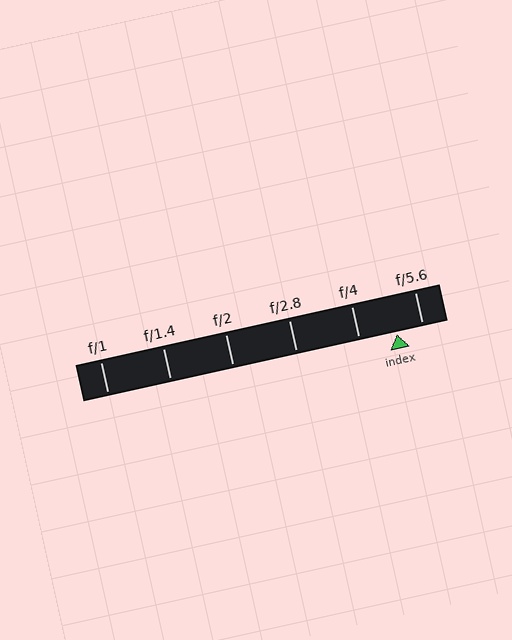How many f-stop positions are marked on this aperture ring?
There are 6 f-stop positions marked.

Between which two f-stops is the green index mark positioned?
The index mark is between f/4 and f/5.6.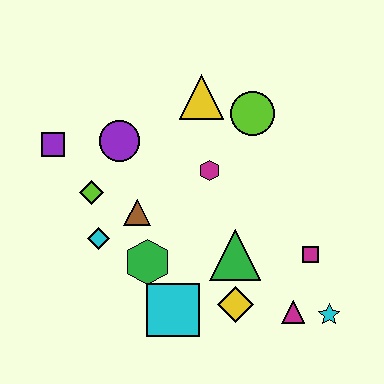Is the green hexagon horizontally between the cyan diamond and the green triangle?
Yes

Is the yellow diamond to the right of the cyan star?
No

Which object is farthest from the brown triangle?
The cyan star is farthest from the brown triangle.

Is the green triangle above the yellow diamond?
Yes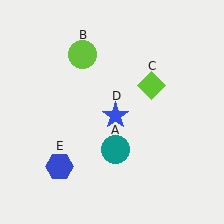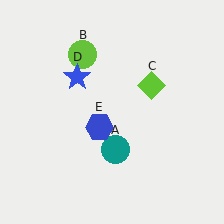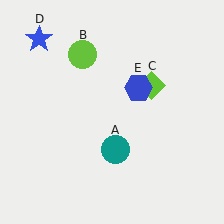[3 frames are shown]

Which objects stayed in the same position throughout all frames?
Teal circle (object A) and lime circle (object B) and lime diamond (object C) remained stationary.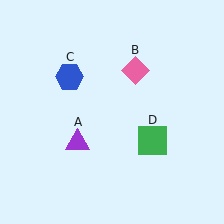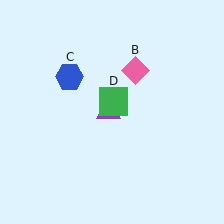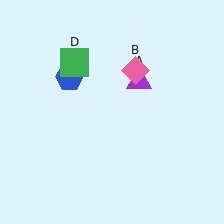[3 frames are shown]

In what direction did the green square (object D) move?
The green square (object D) moved up and to the left.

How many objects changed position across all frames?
2 objects changed position: purple triangle (object A), green square (object D).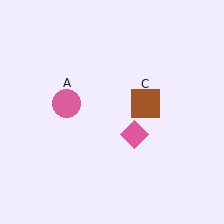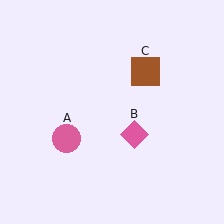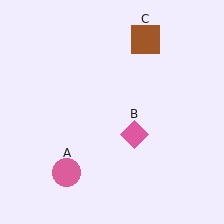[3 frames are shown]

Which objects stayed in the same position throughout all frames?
Pink diamond (object B) remained stationary.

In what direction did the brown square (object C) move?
The brown square (object C) moved up.